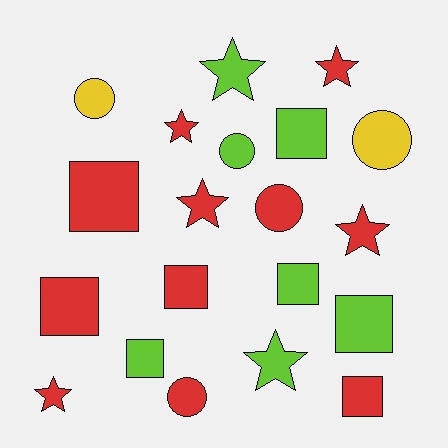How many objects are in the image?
There are 20 objects.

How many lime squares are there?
There are 4 lime squares.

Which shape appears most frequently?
Square, with 8 objects.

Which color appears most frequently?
Red, with 11 objects.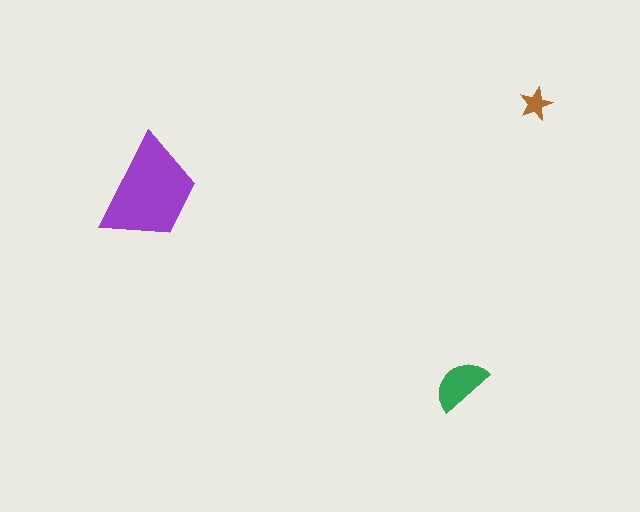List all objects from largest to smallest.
The purple trapezoid, the green semicircle, the brown star.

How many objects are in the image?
There are 3 objects in the image.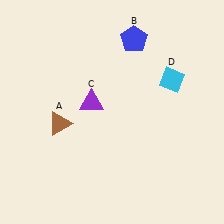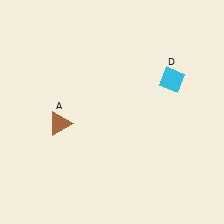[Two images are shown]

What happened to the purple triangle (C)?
The purple triangle (C) was removed in Image 2. It was in the top-left area of Image 1.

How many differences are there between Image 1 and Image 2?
There are 2 differences between the two images.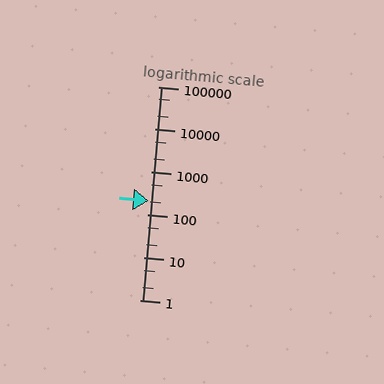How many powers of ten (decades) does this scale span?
The scale spans 5 decades, from 1 to 100000.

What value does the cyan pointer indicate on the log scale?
The pointer indicates approximately 210.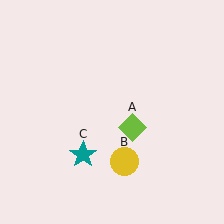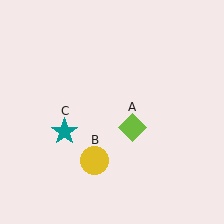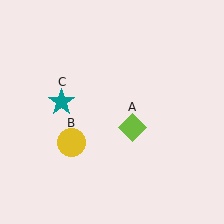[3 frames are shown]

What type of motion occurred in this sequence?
The yellow circle (object B), teal star (object C) rotated clockwise around the center of the scene.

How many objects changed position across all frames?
2 objects changed position: yellow circle (object B), teal star (object C).